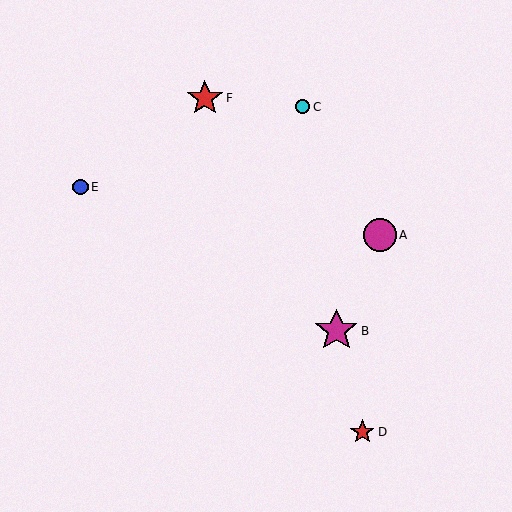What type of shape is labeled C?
Shape C is a cyan circle.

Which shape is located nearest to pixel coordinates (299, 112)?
The cyan circle (labeled C) at (303, 107) is nearest to that location.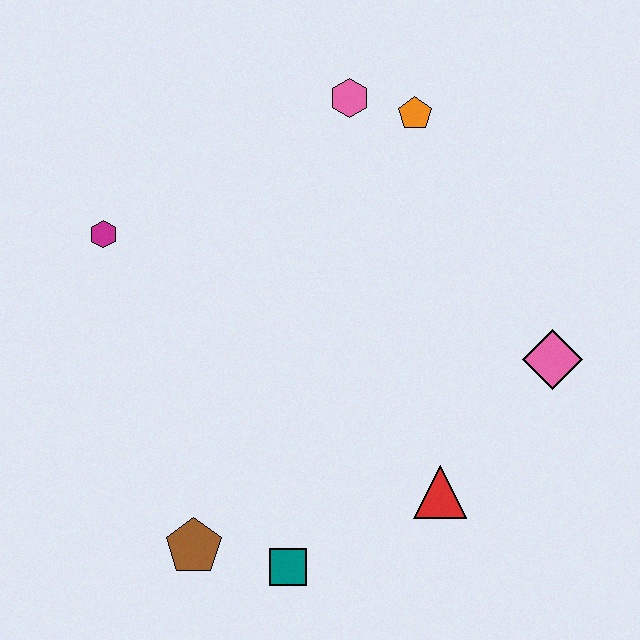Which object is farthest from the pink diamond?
The magenta hexagon is farthest from the pink diamond.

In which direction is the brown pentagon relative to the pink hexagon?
The brown pentagon is below the pink hexagon.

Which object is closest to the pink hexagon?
The orange pentagon is closest to the pink hexagon.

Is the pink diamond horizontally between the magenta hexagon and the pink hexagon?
No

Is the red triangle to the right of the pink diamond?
No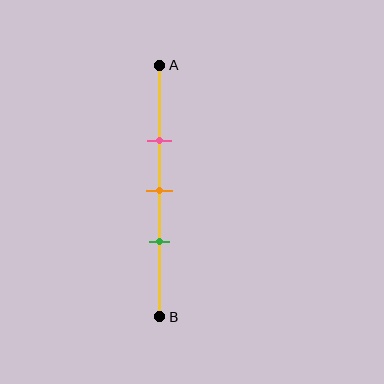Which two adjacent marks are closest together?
The orange and green marks are the closest adjacent pair.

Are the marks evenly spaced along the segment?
Yes, the marks are approximately evenly spaced.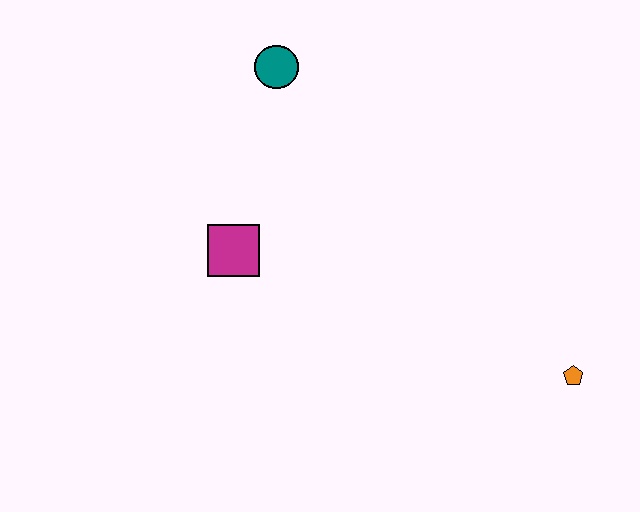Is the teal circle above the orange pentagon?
Yes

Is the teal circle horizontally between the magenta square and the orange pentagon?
Yes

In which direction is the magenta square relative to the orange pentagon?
The magenta square is to the left of the orange pentagon.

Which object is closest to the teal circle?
The magenta square is closest to the teal circle.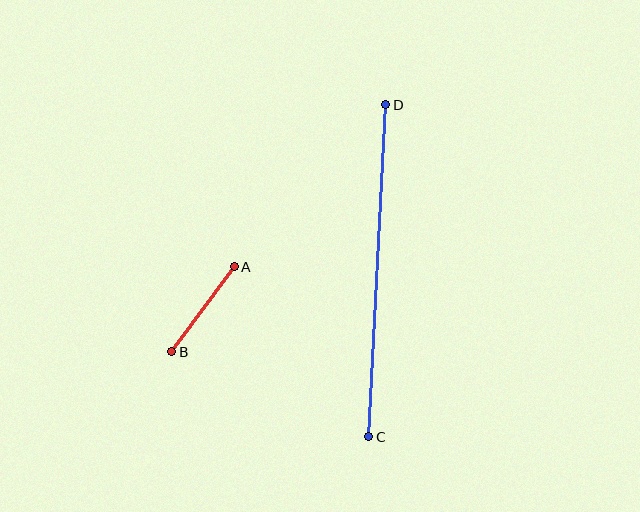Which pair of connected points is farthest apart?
Points C and D are farthest apart.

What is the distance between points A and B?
The distance is approximately 106 pixels.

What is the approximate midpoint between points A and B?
The midpoint is at approximately (203, 309) pixels.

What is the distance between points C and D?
The distance is approximately 332 pixels.